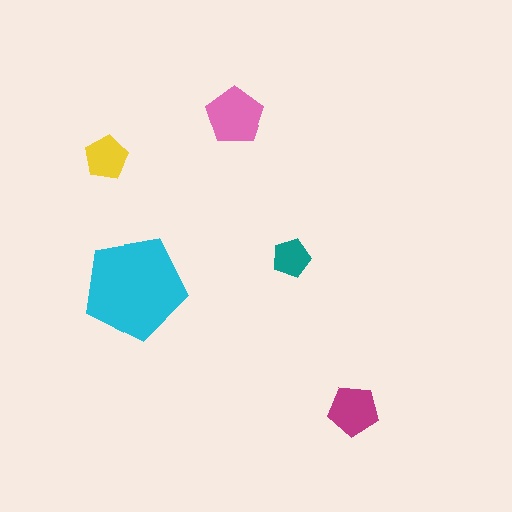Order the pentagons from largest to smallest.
the cyan one, the pink one, the magenta one, the yellow one, the teal one.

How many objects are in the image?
There are 5 objects in the image.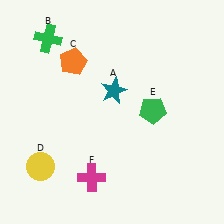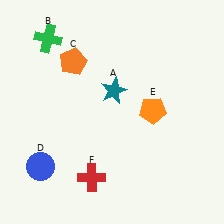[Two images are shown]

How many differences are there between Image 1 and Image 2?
There are 3 differences between the two images.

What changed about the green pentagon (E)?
In Image 1, E is green. In Image 2, it changed to orange.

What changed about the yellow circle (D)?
In Image 1, D is yellow. In Image 2, it changed to blue.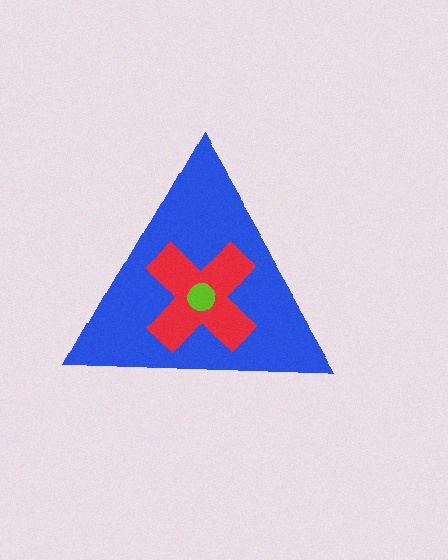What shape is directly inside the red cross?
The lime circle.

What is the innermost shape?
The lime circle.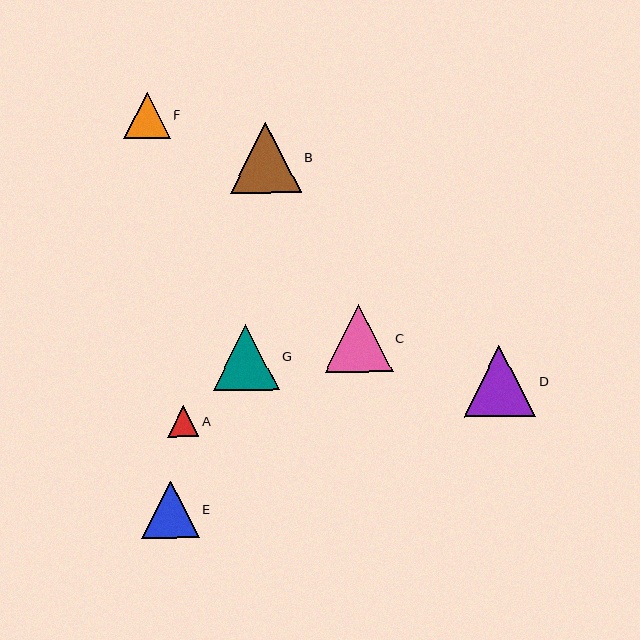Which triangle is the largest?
Triangle D is the largest with a size of approximately 71 pixels.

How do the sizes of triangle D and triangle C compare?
Triangle D and triangle C are approximately the same size.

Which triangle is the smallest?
Triangle A is the smallest with a size of approximately 31 pixels.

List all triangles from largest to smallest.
From largest to smallest: D, B, C, G, E, F, A.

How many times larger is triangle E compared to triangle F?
Triangle E is approximately 1.2 times the size of triangle F.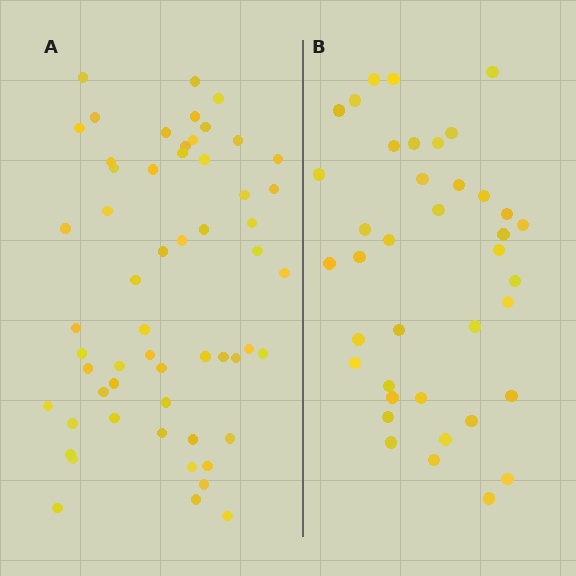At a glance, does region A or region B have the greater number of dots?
Region A (the left region) has more dots.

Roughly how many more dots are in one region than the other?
Region A has approximately 20 more dots than region B.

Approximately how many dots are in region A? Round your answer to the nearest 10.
About 60 dots. (The exact count is 57, which rounds to 60.)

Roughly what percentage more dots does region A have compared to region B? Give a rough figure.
About 45% more.